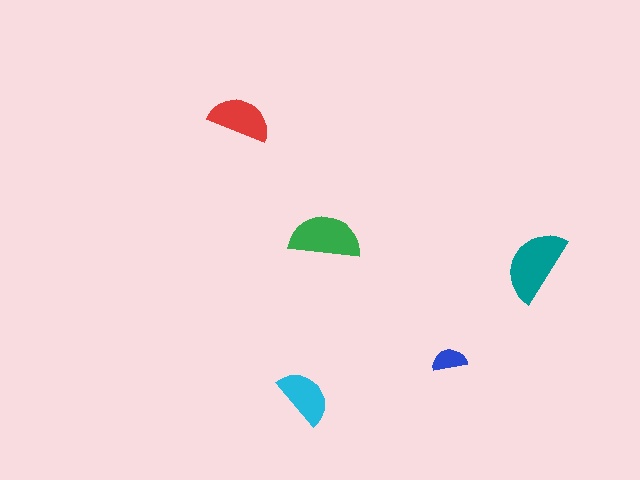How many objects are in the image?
There are 5 objects in the image.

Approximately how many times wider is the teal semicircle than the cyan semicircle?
About 1.5 times wider.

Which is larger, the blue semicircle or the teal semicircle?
The teal one.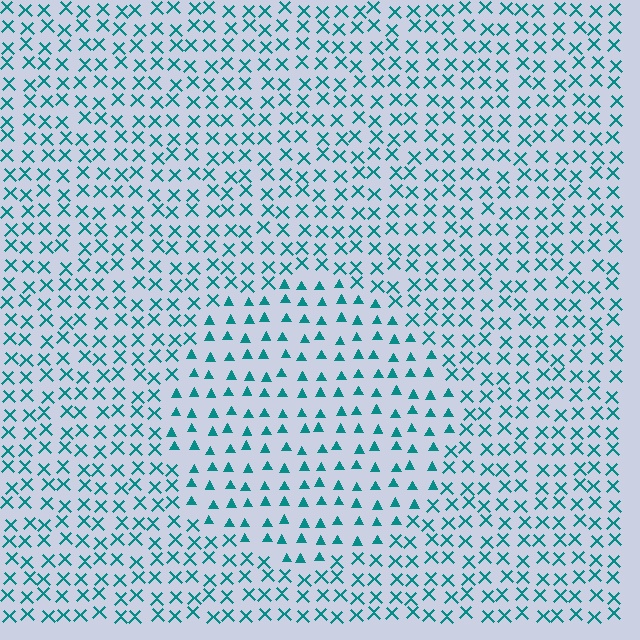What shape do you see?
I see a circle.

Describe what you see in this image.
The image is filled with small teal elements arranged in a uniform grid. A circle-shaped region contains triangles, while the surrounding area contains X marks. The boundary is defined purely by the change in element shape.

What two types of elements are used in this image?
The image uses triangles inside the circle region and X marks outside it.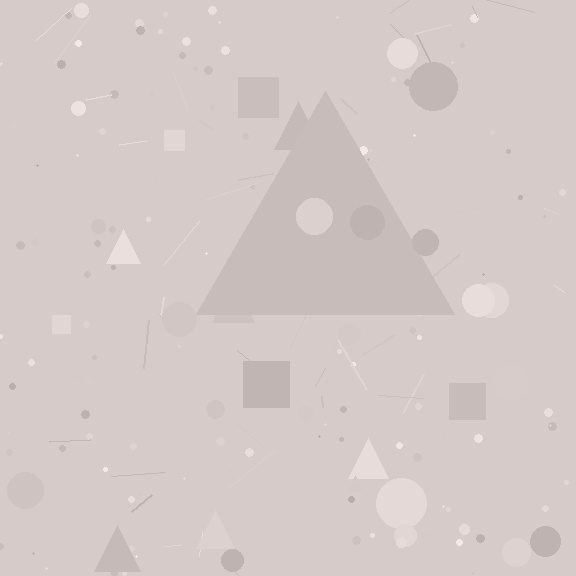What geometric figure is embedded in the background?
A triangle is embedded in the background.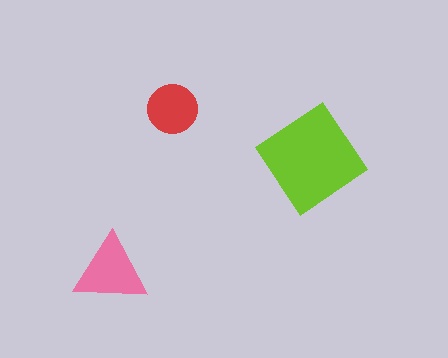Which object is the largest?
The lime diamond.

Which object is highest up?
The red circle is topmost.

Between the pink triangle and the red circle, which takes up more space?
The pink triangle.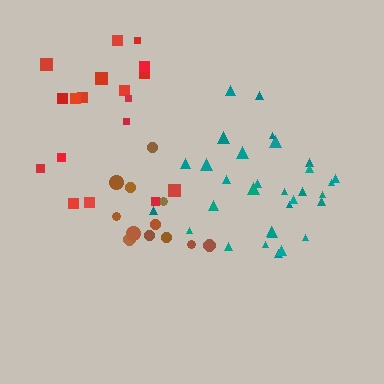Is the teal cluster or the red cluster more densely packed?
Teal.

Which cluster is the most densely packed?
Teal.